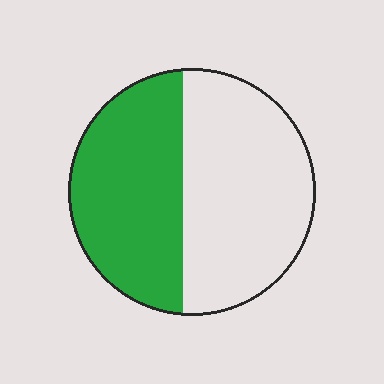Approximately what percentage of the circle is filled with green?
Approximately 45%.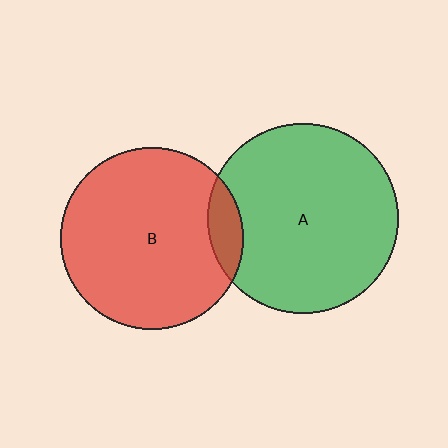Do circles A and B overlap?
Yes.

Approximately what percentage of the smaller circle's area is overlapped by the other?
Approximately 10%.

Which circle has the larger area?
Circle A (green).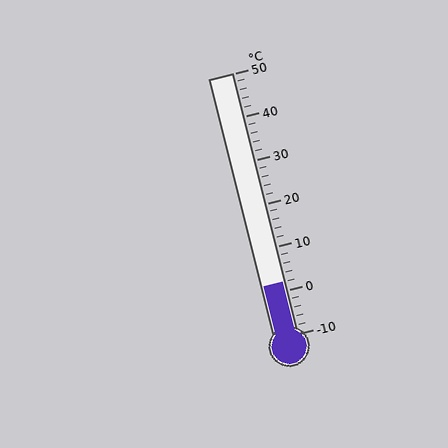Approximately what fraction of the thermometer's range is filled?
The thermometer is filled to approximately 20% of its range.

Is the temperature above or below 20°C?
The temperature is below 20°C.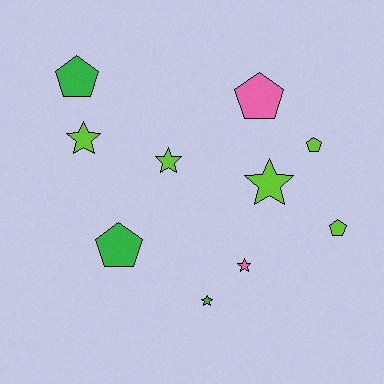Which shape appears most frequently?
Pentagon, with 5 objects.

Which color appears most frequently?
Lime, with 5 objects.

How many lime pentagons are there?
There are 2 lime pentagons.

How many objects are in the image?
There are 10 objects.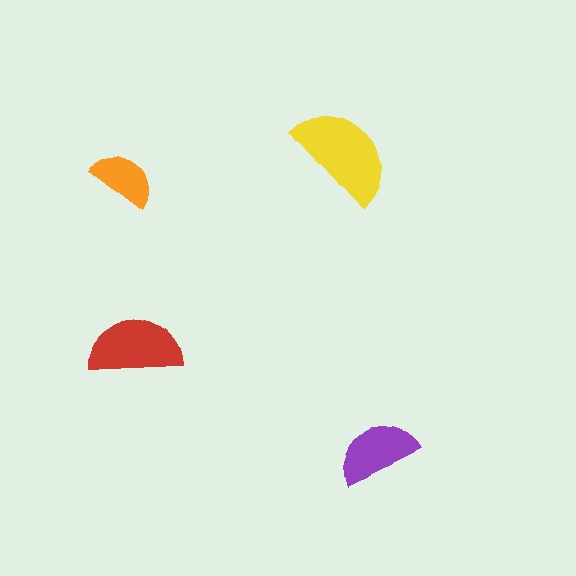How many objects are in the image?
There are 4 objects in the image.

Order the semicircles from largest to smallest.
the yellow one, the red one, the purple one, the orange one.